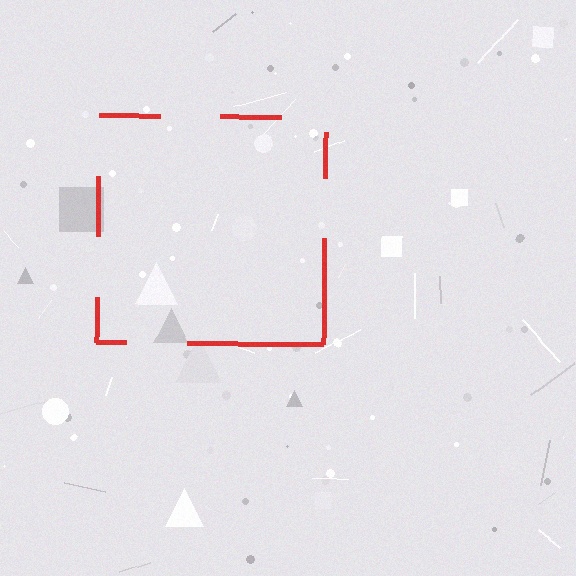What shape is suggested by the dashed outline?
The dashed outline suggests a square.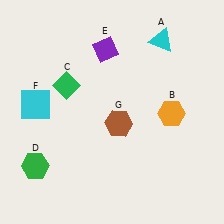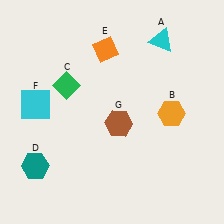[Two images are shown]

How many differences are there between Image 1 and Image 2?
There are 2 differences between the two images.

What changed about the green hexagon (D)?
In Image 1, D is green. In Image 2, it changed to teal.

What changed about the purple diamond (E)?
In Image 1, E is purple. In Image 2, it changed to orange.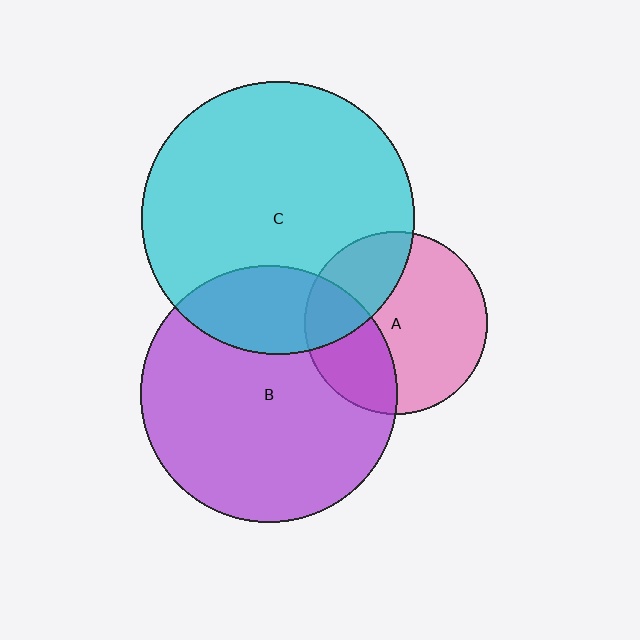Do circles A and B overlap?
Yes.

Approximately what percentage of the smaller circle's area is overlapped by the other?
Approximately 30%.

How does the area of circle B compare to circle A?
Approximately 2.0 times.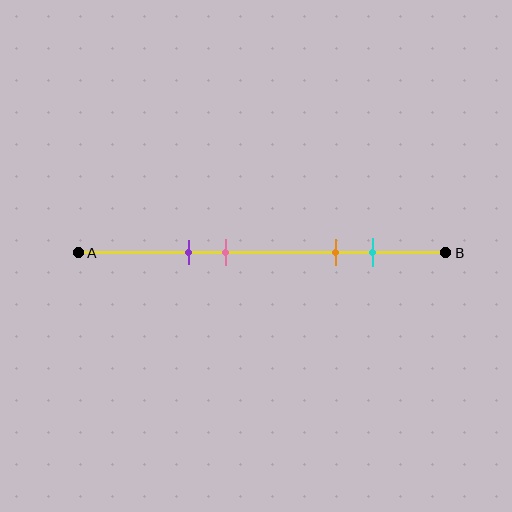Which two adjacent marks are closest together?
The purple and pink marks are the closest adjacent pair.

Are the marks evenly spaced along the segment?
No, the marks are not evenly spaced.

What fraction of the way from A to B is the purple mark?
The purple mark is approximately 30% (0.3) of the way from A to B.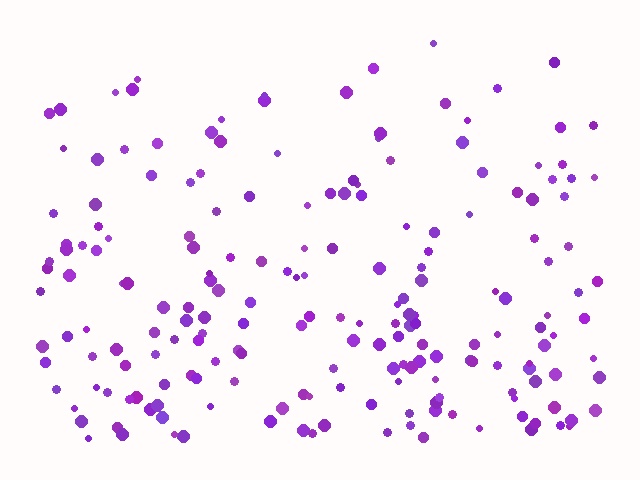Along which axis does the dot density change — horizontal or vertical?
Vertical.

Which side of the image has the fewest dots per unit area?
The top.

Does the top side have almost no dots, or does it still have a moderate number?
Still a moderate number, just noticeably fewer than the bottom.